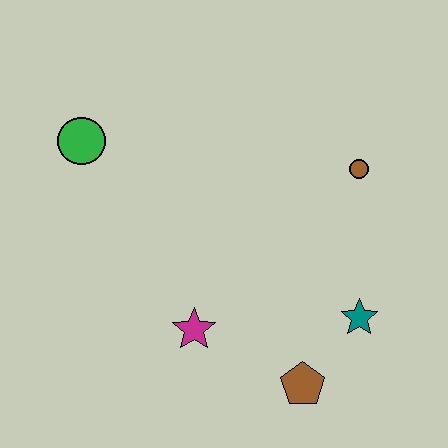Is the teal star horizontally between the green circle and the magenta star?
No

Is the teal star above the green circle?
No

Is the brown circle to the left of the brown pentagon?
No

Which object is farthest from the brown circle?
The green circle is farthest from the brown circle.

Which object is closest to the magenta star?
The brown pentagon is closest to the magenta star.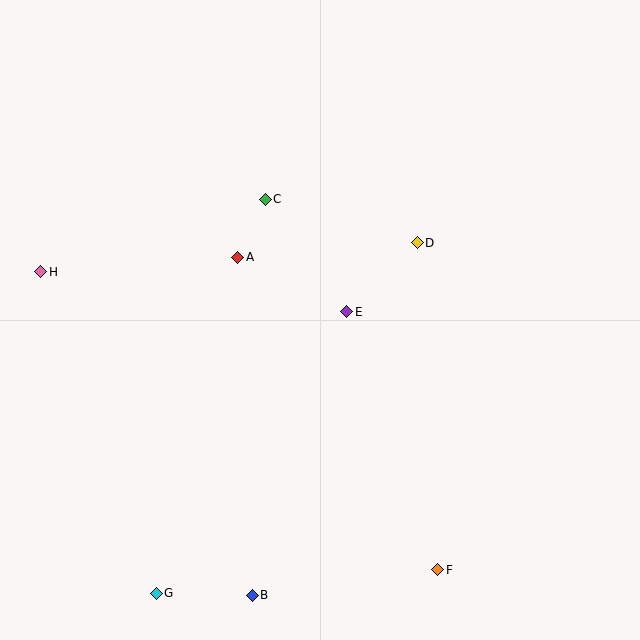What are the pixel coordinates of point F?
Point F is at (438, 570).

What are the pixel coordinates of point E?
Point E is at (347, 312).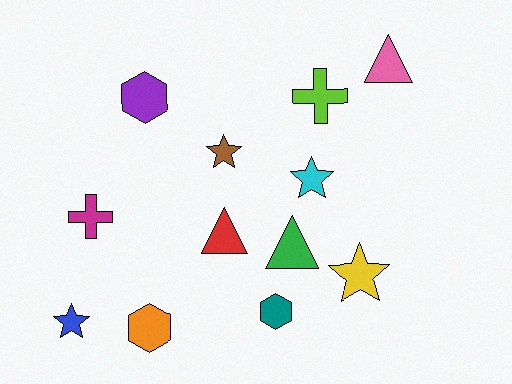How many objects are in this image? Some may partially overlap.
There are 12 objects.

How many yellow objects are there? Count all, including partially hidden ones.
There is 1 yellow object.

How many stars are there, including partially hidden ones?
There are 4 stars.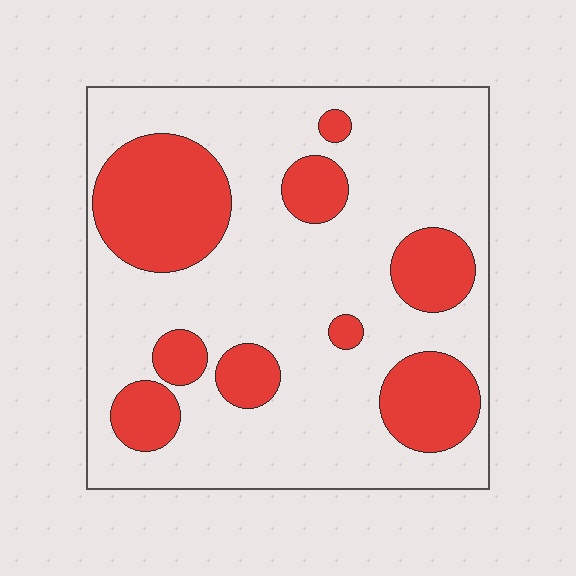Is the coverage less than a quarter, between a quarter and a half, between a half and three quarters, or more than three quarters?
Between a quarter and a half.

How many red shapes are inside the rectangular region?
9.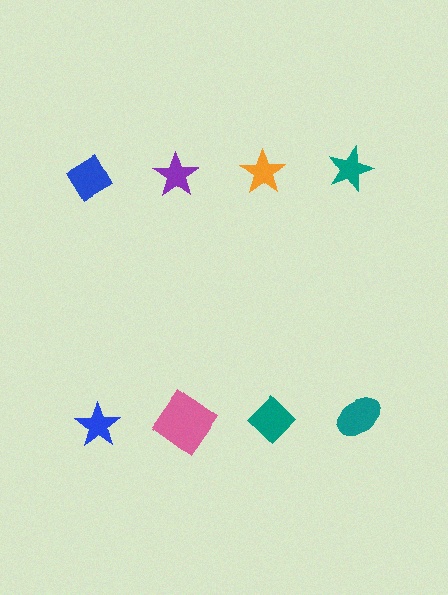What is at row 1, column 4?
A teal star.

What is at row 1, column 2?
A purple star.